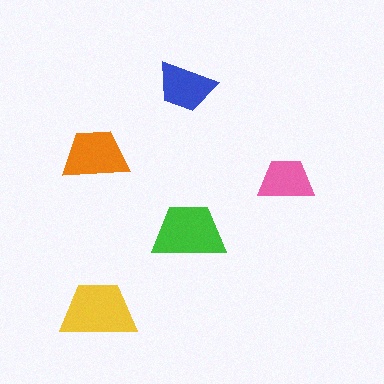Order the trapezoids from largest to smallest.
the yellow one, the green one, the orange one, the blue one, the pink one.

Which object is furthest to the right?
The pink trapezoid is rightmost.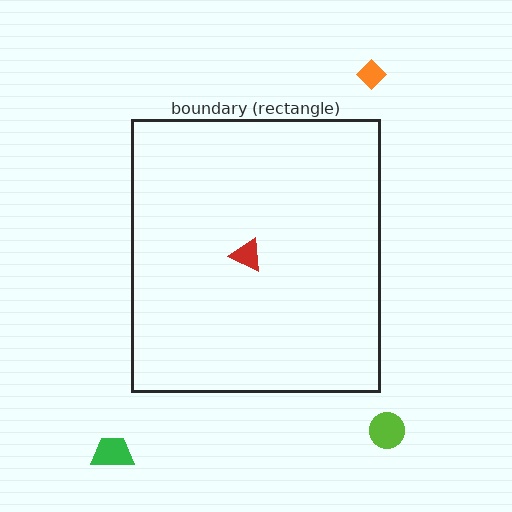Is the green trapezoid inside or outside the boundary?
Outside.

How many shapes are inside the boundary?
1 inside, 3 outside.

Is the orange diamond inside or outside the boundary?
Outside.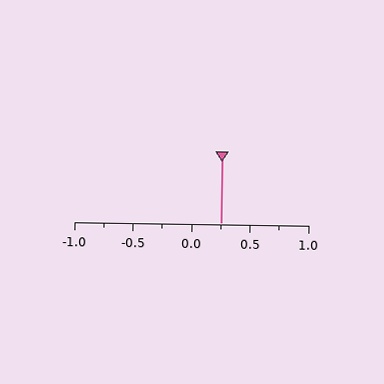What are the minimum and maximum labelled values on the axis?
The axis runs from -1.0 to 1.0.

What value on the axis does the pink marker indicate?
The marker indicates approximately 0.25.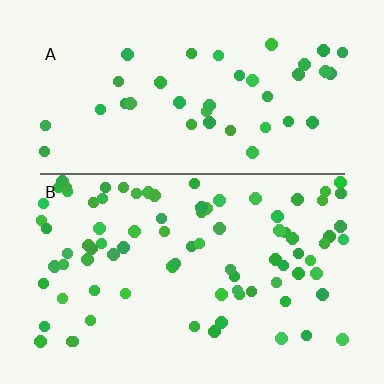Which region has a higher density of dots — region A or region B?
B (the bottom).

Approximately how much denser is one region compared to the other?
Approximately 2.1× — region B over region A.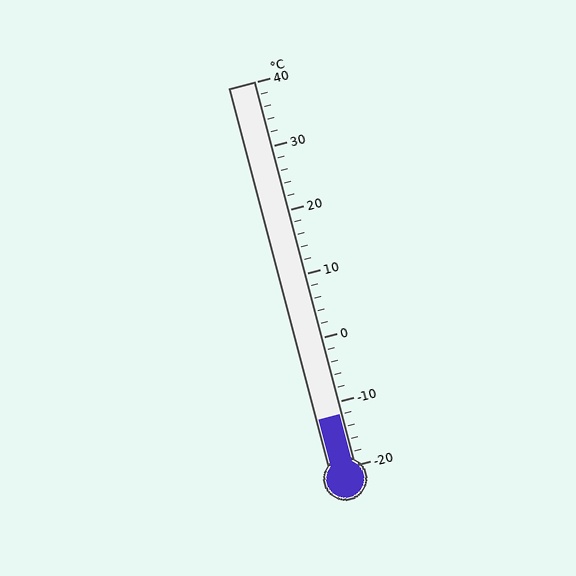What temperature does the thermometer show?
The thermometer shows approximately -12°C.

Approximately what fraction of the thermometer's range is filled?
The thermometer is filled to approximately 15% of its range.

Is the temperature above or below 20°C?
The temperature is below 20°C.